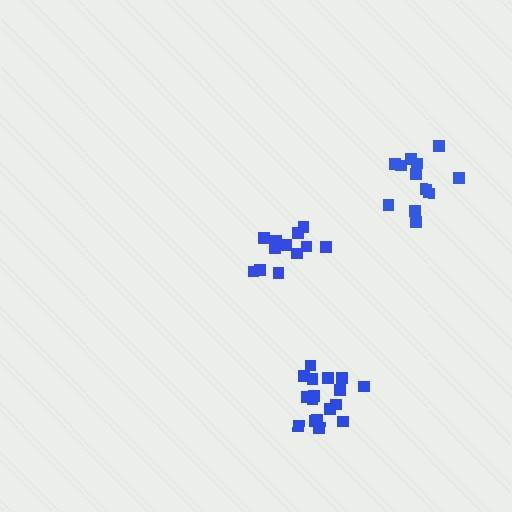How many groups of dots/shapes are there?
There are 3 groups.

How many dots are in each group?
Group 1: 12 dots, Group 2: 17 dots, Group 3: 12 dots (41 total).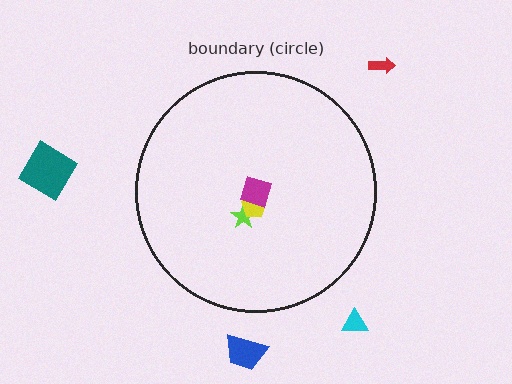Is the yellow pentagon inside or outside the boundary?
Inside.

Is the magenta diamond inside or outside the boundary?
Inside.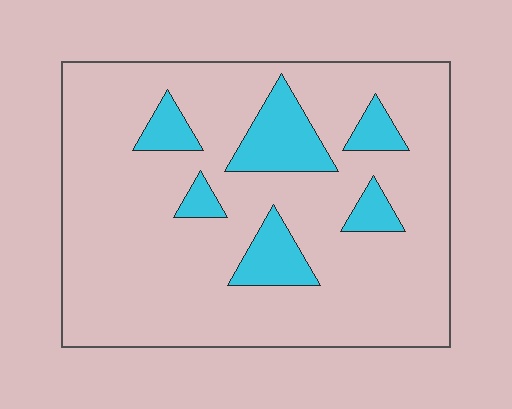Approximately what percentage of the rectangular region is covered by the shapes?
Approximately 15%.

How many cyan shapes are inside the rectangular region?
6.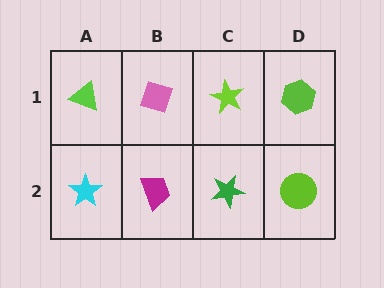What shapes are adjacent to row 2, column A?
A lime triangle (row 1, column A), a magenta trapezoid (row 2, column B).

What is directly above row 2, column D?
A lime hexagon.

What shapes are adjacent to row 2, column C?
A lime star (row 1, column C), a magenta trapezoid (row 2, column B), a lime circle (row 2, column D).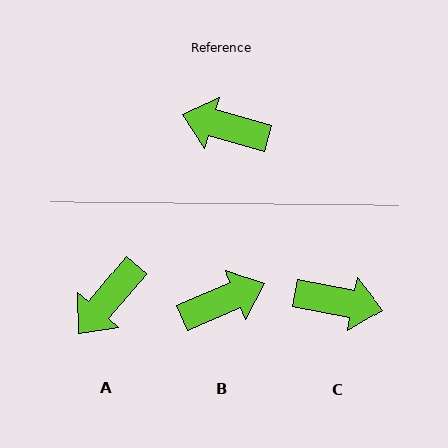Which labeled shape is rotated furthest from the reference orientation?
C, about 175 degrees away.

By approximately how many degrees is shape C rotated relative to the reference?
Approximately 175 degrees clockwise.